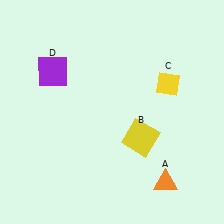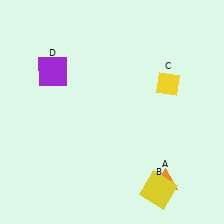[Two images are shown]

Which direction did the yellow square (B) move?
The yellow square (B) moved down.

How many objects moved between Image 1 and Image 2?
1 object moved between the two images.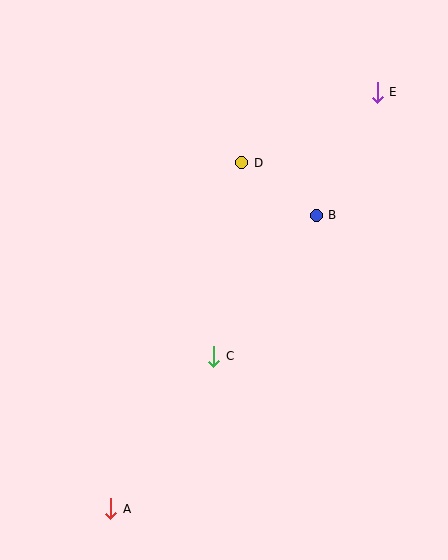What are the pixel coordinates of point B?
Point B is at (316, 216).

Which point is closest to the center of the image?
Point C at (214, 356) is closest to the center.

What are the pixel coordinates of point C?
Point C is at (214, 356).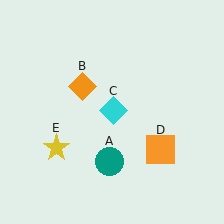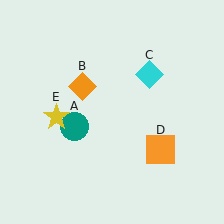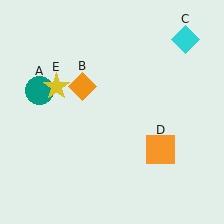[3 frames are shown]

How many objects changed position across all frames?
3 objects changed position: teal circle (object A), cyan diamond (object C), yellow star (object E).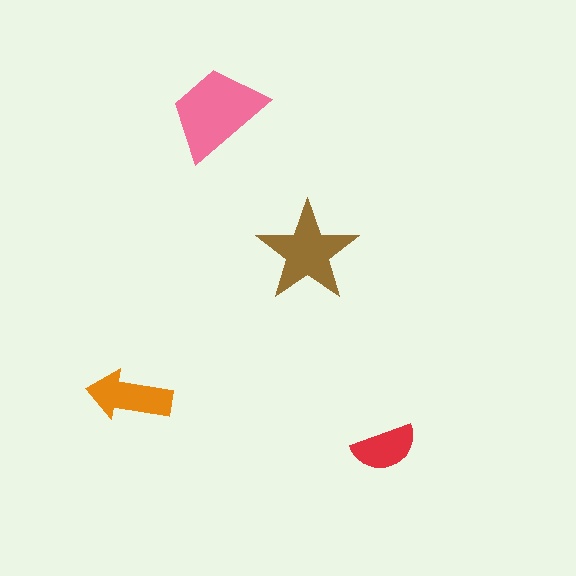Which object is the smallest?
The red semicircle.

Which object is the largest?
The pink trapezoid.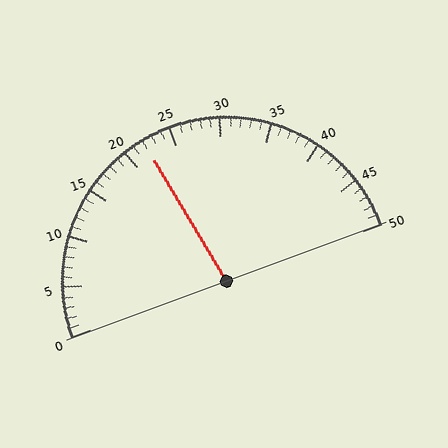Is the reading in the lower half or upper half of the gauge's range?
The reading is in the lower half of the range (0 to 50).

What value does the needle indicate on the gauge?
The needle indicates approximately 22.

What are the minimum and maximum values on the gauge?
The gauge ranges from 0 to 50.